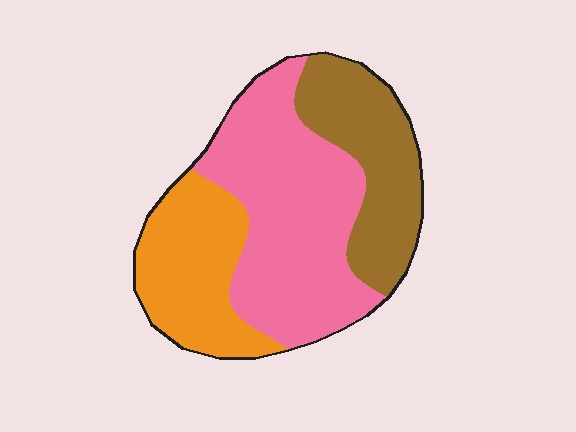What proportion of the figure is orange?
Orange covers roughly 25% of the figure.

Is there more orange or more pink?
Pink.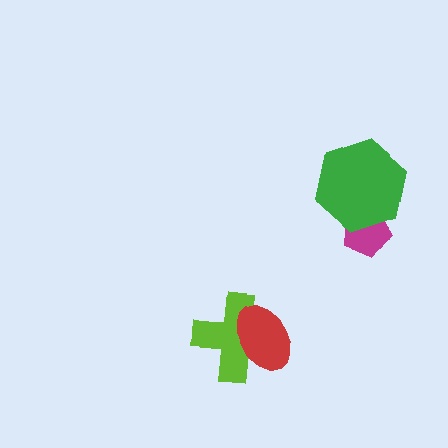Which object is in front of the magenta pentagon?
The green hexagon is in front of the magenta pentagon.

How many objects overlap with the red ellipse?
1 object overlaps with the red ellipse.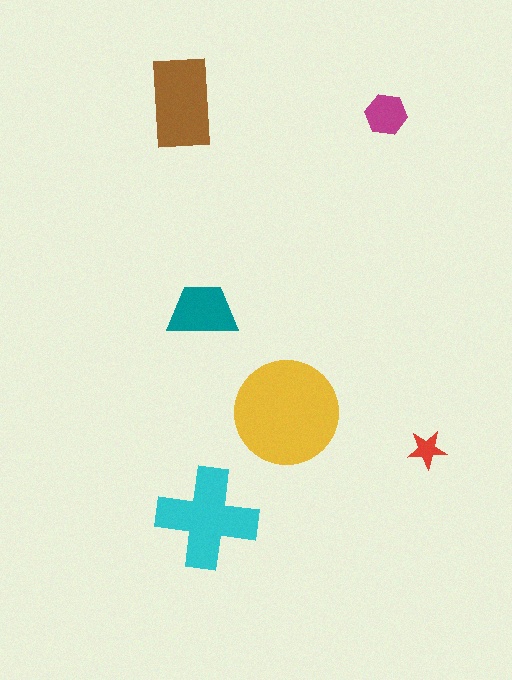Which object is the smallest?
The red star.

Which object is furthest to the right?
The red star is rightmost.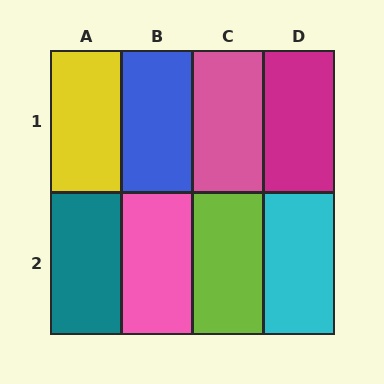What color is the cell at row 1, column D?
Magenta.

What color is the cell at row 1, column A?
Yellow.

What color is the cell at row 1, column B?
Blue.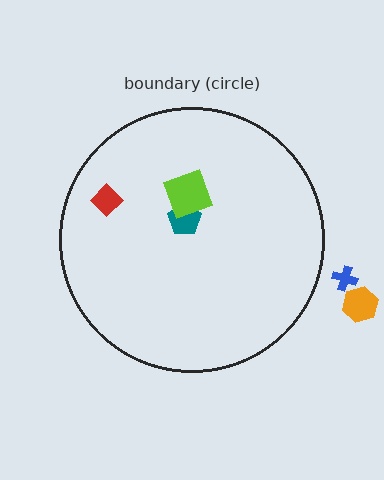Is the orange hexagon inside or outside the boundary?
Outside.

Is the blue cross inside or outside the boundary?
Outside.